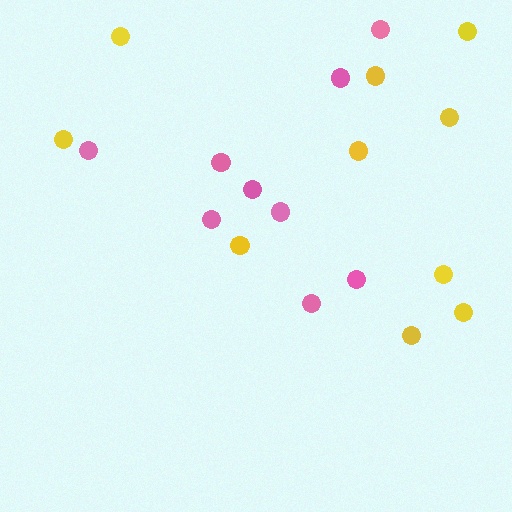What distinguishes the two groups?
There are 2 groups: one group of pink circles (9) and one group of yellow circles (10).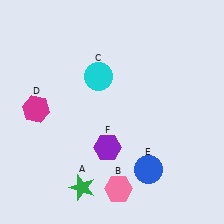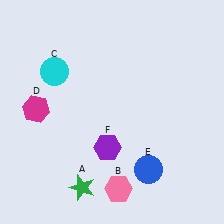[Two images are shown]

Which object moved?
The cyan circle (C) moved left.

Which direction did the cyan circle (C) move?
The cyan circle (C) moved left.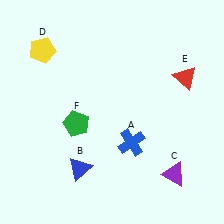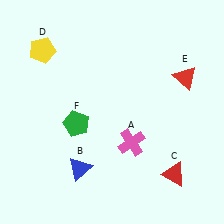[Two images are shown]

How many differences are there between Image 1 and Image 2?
There are 2 differences between the two images.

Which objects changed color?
A changed from blue to pink. C changed from purple to red.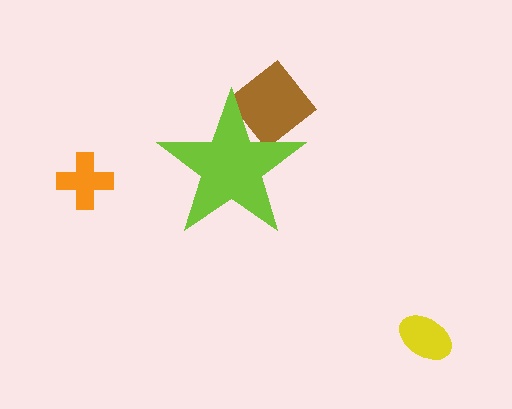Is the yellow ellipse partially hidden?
No, the yellow ellipse is fully visible.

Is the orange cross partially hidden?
No, the orange cross is fully visible.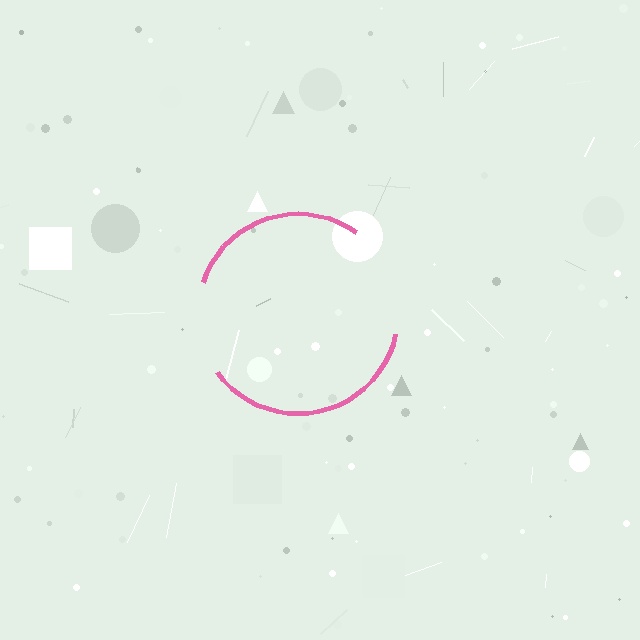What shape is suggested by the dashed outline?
The dashed outline suggests a circle.